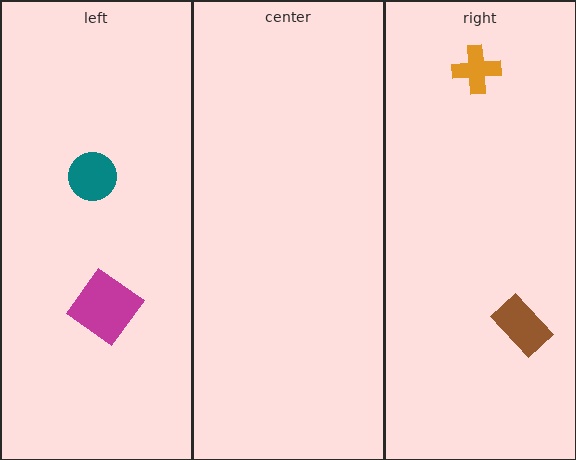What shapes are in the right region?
The brown rectangle, the orange cross.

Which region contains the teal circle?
The left region.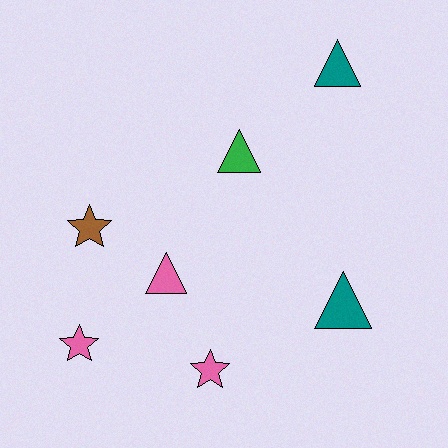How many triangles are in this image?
There are 4 triangles.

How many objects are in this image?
There are 7 objects.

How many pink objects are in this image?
There are 3 pink objects.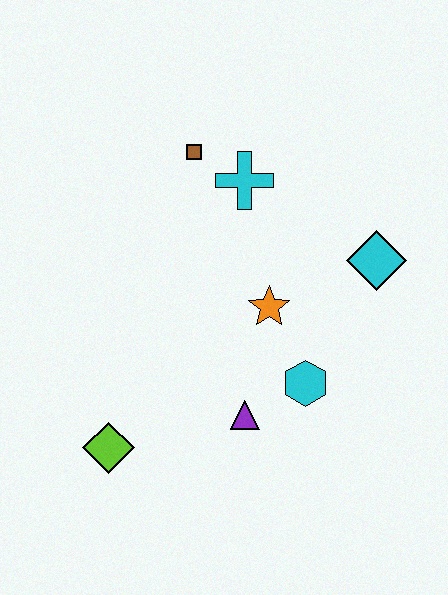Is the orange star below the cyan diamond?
Yes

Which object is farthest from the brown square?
The lime diamond is farthest from the brown square.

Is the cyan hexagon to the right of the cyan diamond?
No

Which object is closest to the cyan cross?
The brown square is closest to the cyan cross.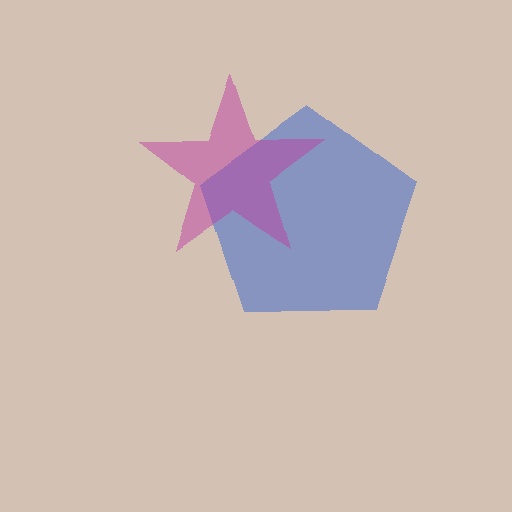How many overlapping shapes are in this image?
There are 2 overlapping shapes in the image.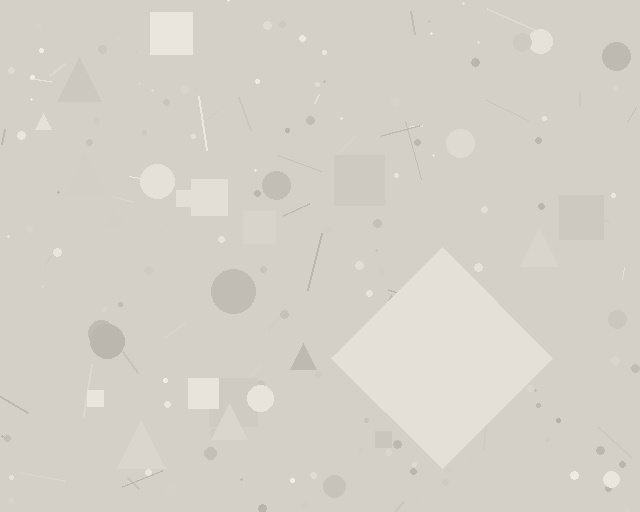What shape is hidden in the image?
A diamond is hidden in the image.